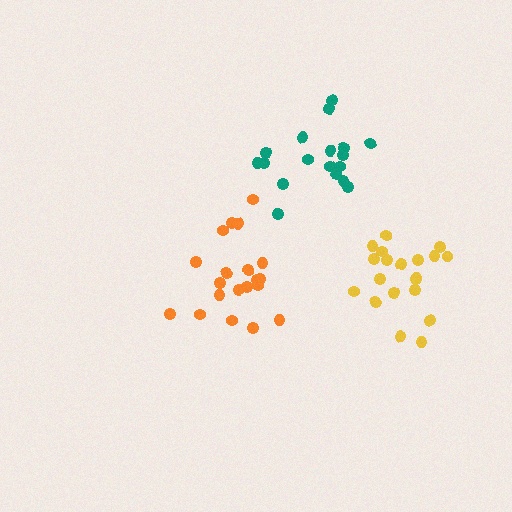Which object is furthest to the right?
The yellow cluster is rightmost.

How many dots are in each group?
Group 1: 20 dots, Group 2: 18 dots, Group 3: 20 dots (58 total).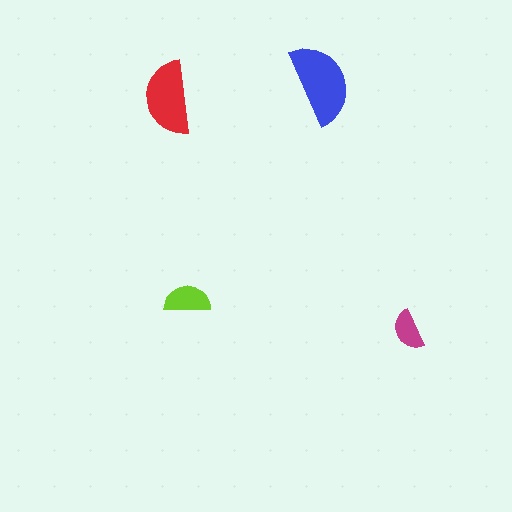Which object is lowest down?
The magenta semicircle is bottommost.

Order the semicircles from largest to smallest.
the blue one, the red one, the lime one, the magenta one.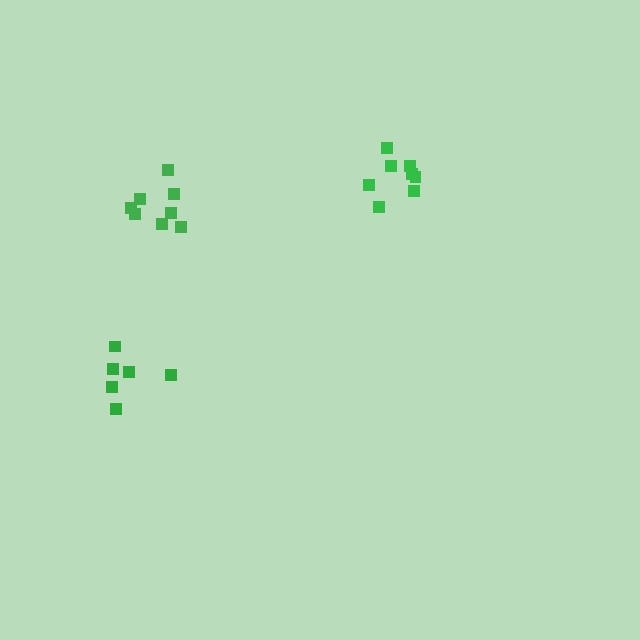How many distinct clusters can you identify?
There are 3 distinct clusters.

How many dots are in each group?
Group 1: 8 dots, Group 2: 8 dots, Group 3: 6 dots (22 total).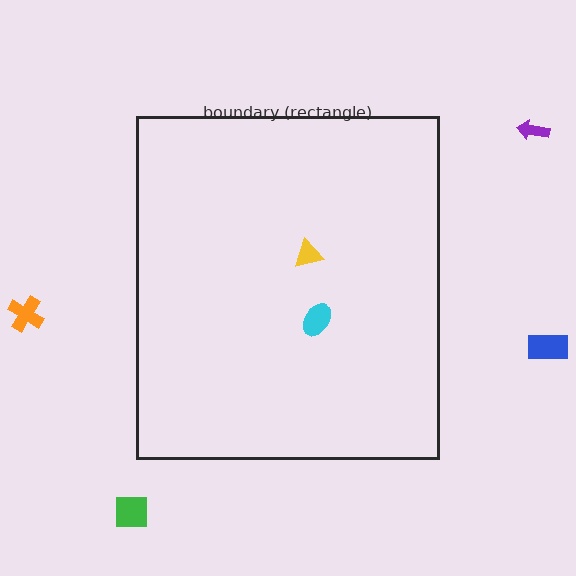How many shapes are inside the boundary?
2 inside, 4 outside.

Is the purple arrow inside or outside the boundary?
Outside.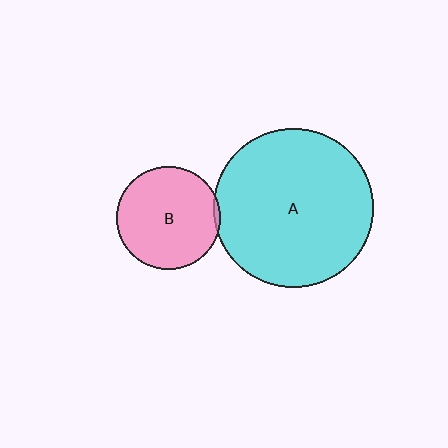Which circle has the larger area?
Circle A (cyan).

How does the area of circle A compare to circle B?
Approximately 2.4 times.